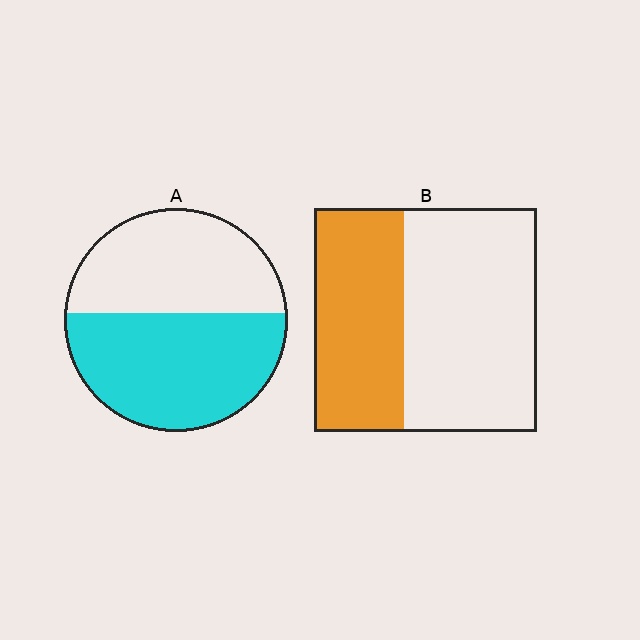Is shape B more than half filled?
No.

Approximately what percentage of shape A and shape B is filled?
A is approximately 55% and B is approximately 40%.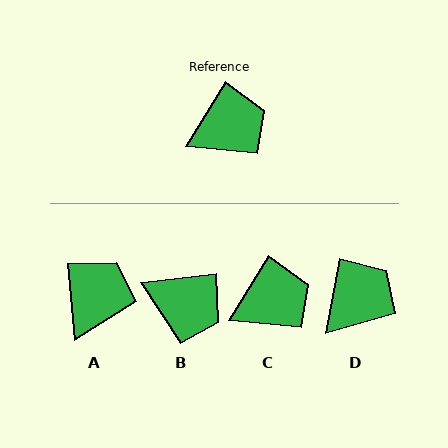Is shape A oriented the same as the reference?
No, it is off by about 37 degrees.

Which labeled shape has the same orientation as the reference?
C.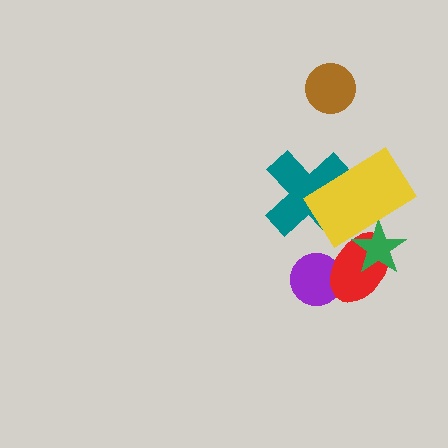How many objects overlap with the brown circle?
0 objects overlap with the brown circle.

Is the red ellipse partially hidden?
Yes, it is partially covered by another shape.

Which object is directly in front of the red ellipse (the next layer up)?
The green star is directly in front of the red ellipse.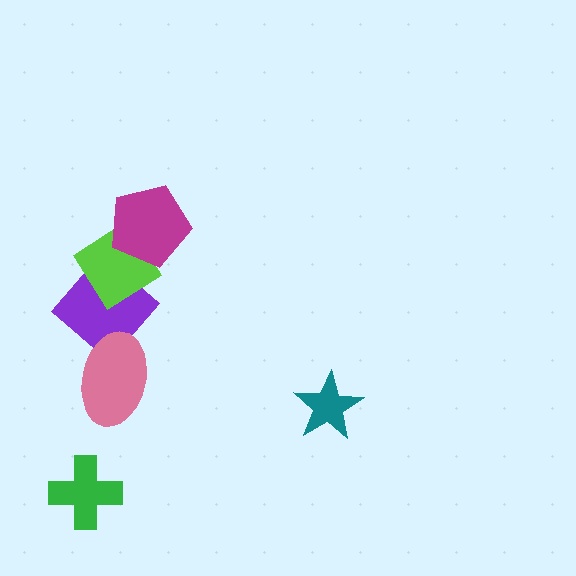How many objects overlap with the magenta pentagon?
1 object overlaps with the magenta pentagon.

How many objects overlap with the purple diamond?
2 objects overlap with the purple diamond.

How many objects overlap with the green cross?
0 objects overlap with the green cross.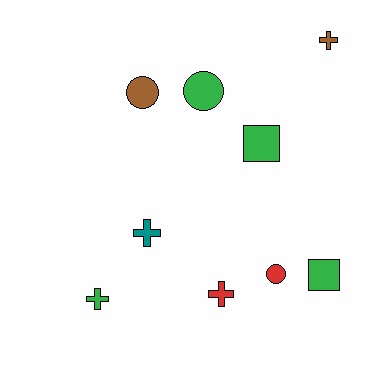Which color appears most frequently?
Green, with 4 objects.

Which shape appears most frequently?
Cross, with 4 objects.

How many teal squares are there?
There are no teal squares.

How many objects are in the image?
There are 9 objects.